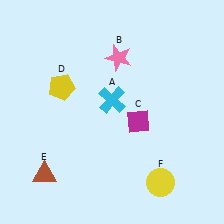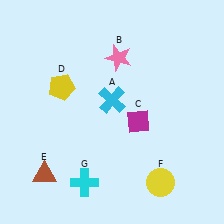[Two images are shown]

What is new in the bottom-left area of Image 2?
A cyan cross (G) was added in the bottom-left area of Image 2.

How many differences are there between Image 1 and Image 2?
There is 1 difference between the two images.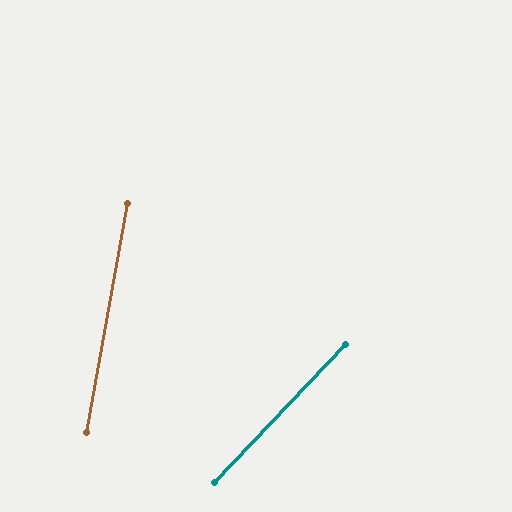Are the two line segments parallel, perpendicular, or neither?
Neither parallel nor perpendicular — they differ by about 34°.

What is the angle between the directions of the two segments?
Approximately 34 degrees.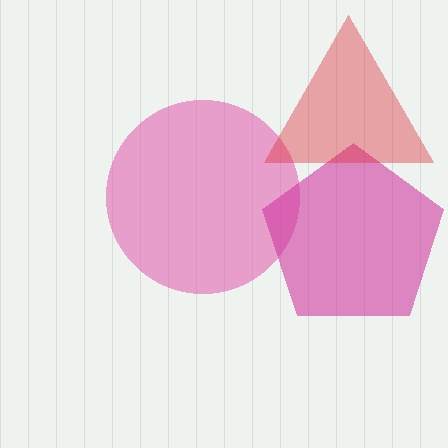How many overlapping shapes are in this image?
There are 3 overlapping shapes in the image.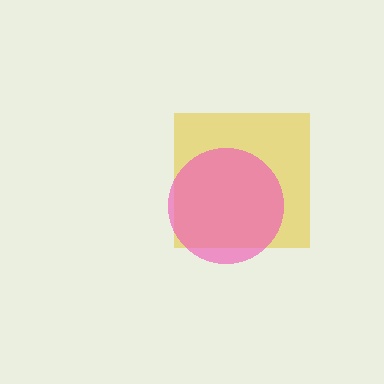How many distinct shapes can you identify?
There are 2 distinct shapes: a yellow square, a pink circle.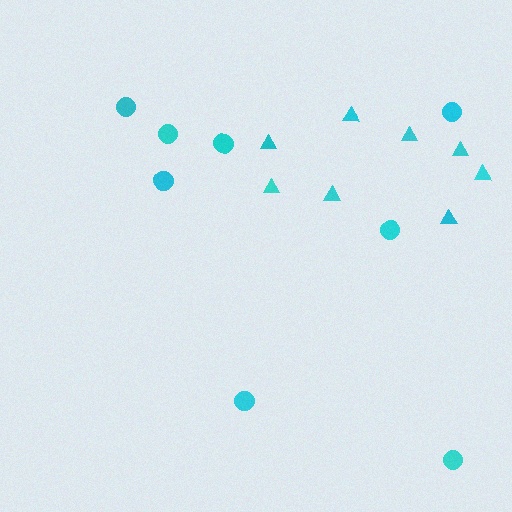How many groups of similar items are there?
There are 2 groups: one group of circles (8) and one group of triangles (8).